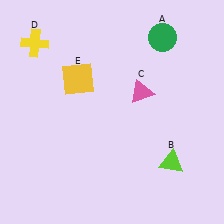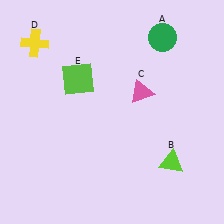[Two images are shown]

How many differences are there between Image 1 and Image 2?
There is 1 difference between the two images.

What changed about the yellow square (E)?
In Image 1, E is yellow. In Image 2, it changed to lime.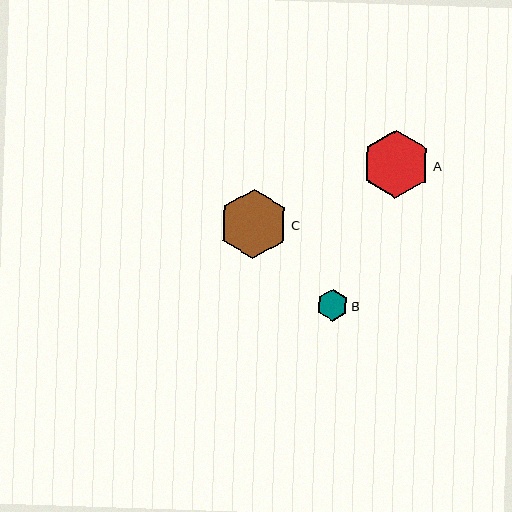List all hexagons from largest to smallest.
From largest to smallest: C, A, B.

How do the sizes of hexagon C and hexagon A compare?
Hexagon C and hexagon A are approximately the same size.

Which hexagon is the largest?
Hexagon C is the largest with a size of approximately 69 pixels.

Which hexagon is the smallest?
Hexagon B is the smallest with a size of approximately 32 pixels.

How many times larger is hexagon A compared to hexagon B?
Hexagon A is approximately 2.1 times the size of hexagon B.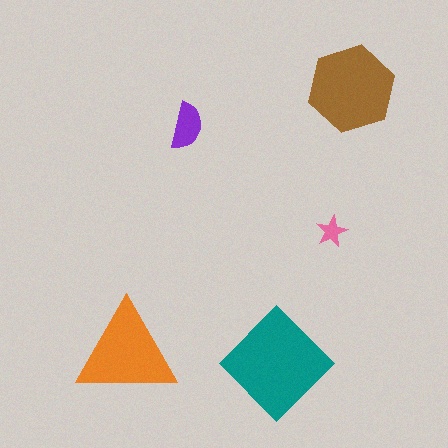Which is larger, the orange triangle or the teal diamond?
The teal diamond.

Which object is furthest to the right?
The brown hexagon is rightmost.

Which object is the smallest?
The pink star.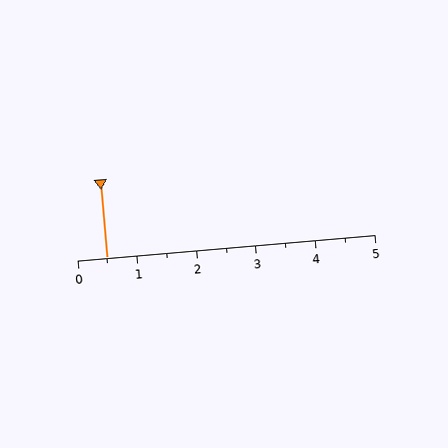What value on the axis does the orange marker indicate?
The marker indicates approximately 0.5.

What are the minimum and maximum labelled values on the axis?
The axis runs from 0 to 5.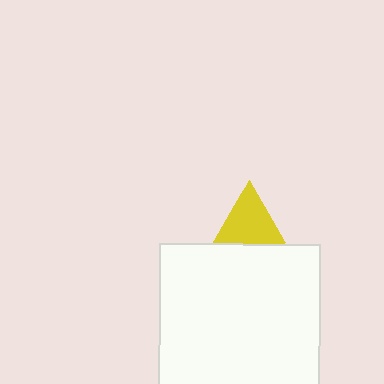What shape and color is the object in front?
The object in front is a white square.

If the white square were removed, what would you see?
You would see the complete yellow triangle.